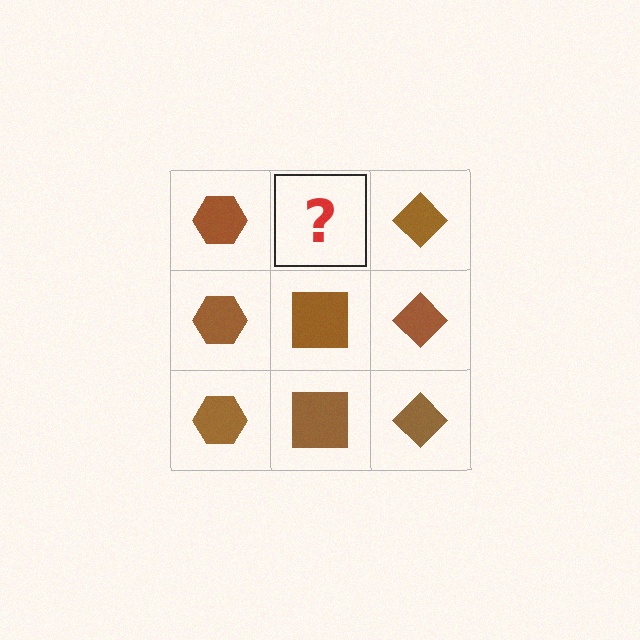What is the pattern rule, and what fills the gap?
The rule is that each column has a consistent shape. The gap should be filled with a brown square.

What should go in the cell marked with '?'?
The missing cell should contain a brown square.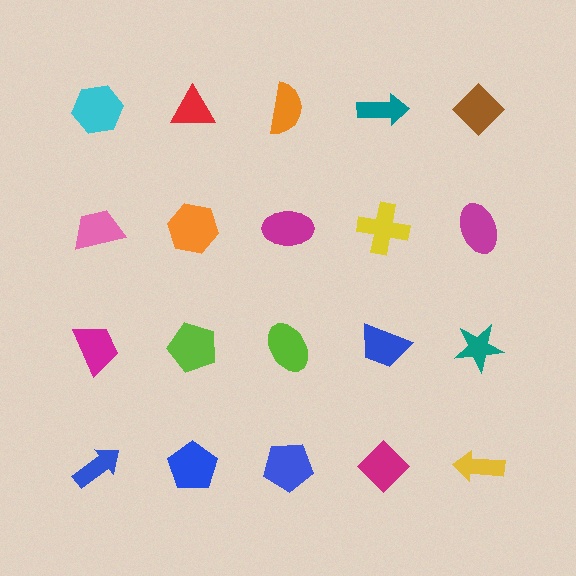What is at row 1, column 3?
An orange semicircle.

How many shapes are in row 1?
5 shapes.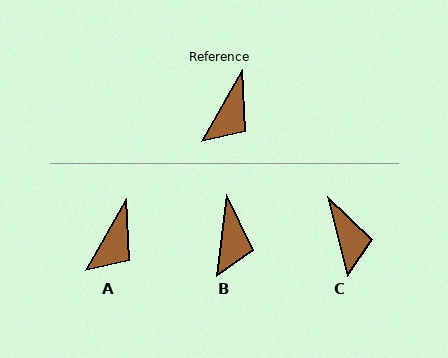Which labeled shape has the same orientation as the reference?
A.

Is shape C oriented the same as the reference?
No, it is off by about 44 degrees.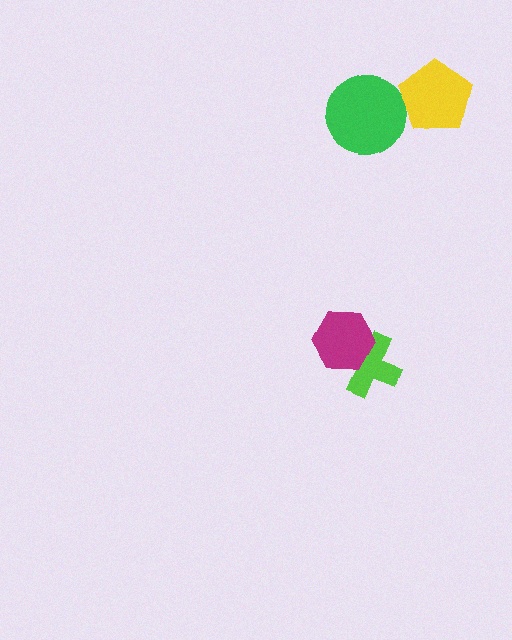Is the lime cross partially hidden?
Yes, it is partially covered by another shape.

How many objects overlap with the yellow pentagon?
0 objects overlap with the yellow pentagon.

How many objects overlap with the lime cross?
1 object overlaps with the lime cross.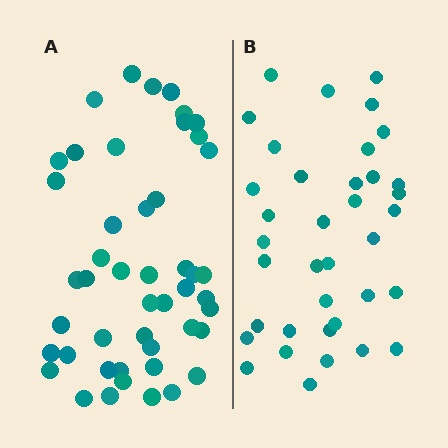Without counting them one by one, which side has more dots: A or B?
Region A (the left region) has more dots.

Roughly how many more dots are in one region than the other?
Region A has roughly 10 or so more dots than region B.